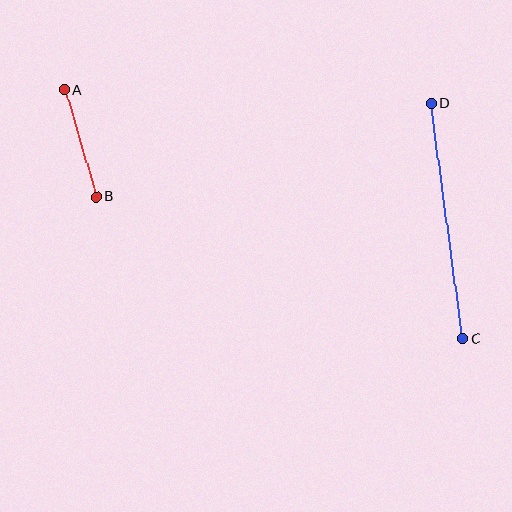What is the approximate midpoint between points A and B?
The midpoint is at approximately (81, 143) pixels.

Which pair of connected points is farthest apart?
Points C and D are farthest apart.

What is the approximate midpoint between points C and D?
The midpoint is at approximately (447, 221) pixels.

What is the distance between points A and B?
The distance is approximately 112 pixels.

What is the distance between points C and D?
The distance is approximately 237 pixels.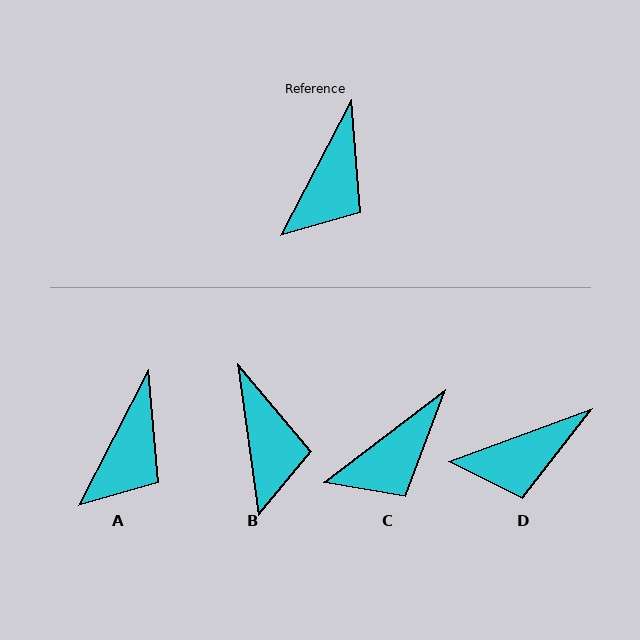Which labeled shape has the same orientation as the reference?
A.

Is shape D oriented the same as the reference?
No, it is off by about 42 degrees.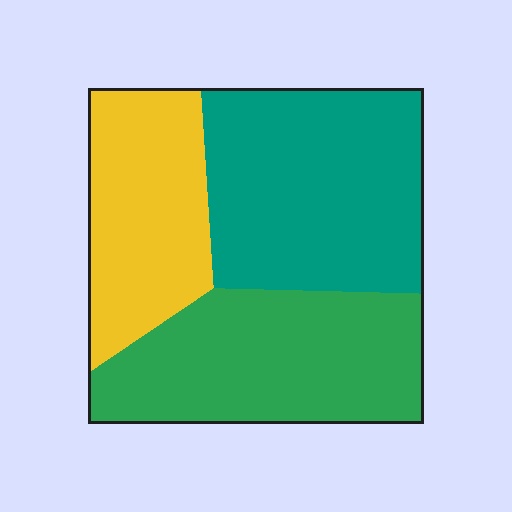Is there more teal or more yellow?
Teal.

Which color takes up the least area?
Yellow, at roughly 25%.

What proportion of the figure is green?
Green takes up about one third (1/3) of the figure.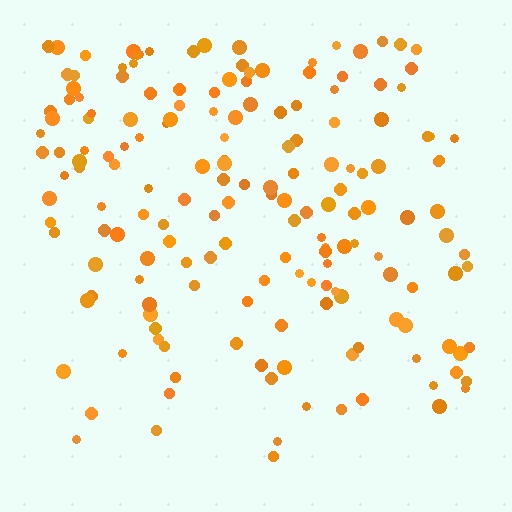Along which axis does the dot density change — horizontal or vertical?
Vertical.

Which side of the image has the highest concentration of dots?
The top.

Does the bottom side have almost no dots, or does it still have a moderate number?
Still a moderate number, just noticeably fewer than the top.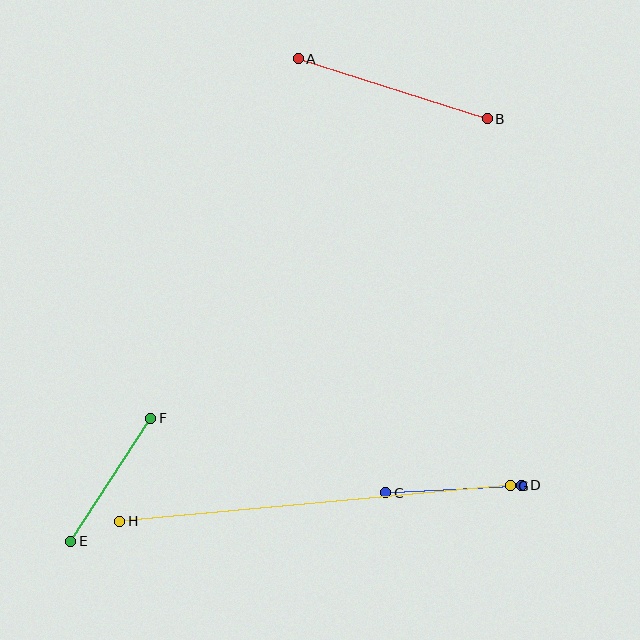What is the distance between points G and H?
The distance is approximately 392 pixels.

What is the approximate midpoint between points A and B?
The midpoint is at approximately (393, 89) pixels.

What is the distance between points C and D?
The distance is approximately 136 pixels.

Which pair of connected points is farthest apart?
Points G and H are farthest apart.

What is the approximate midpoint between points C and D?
The midpoint is at approximately (454, 489) pixels.